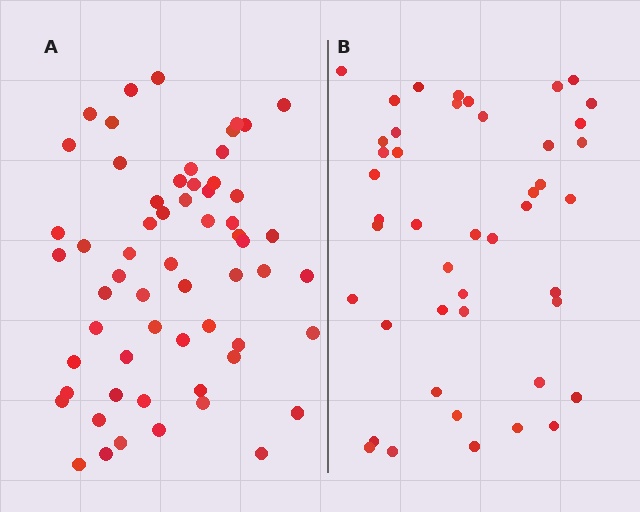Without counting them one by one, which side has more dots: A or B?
Region A (the left region) has more dots.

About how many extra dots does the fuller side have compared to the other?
Region A has approximately 15 more dots than region B.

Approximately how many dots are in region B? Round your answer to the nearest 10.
About 40 dots. (The exact count is 45, which rounds to 40.)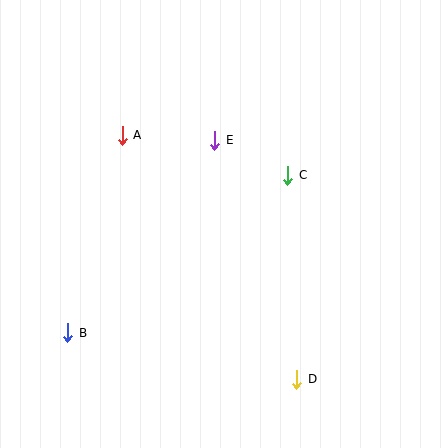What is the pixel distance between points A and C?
The distance between A and C is 170 pixels.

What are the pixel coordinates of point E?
Point E is at (215, 140).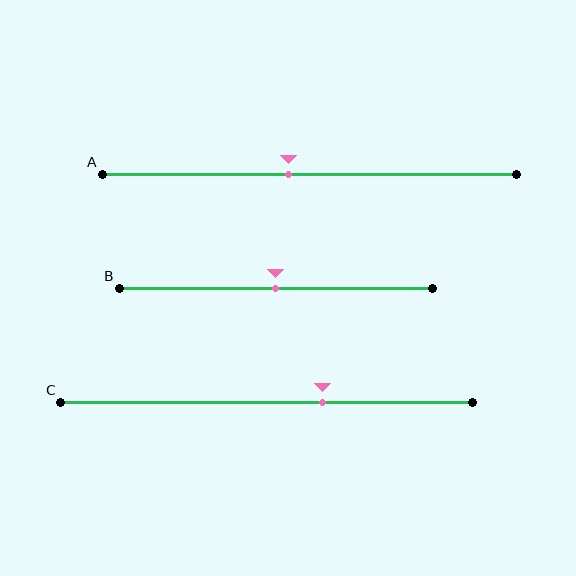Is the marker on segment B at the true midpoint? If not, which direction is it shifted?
Yes, the marker on segment B is at the true midpoint.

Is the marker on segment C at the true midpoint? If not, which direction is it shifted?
No, the marker on segment C is shifted to the right by about 14% of the segment length.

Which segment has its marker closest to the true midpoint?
Segment B has its marker closest to the true midpoint.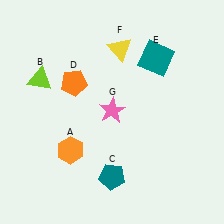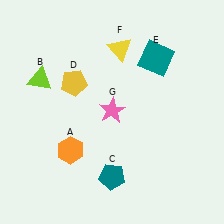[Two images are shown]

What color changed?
The pentagon (D) changed from orange in Image 1 to yellow in Image 2.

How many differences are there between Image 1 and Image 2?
There is 1 difference between the two images.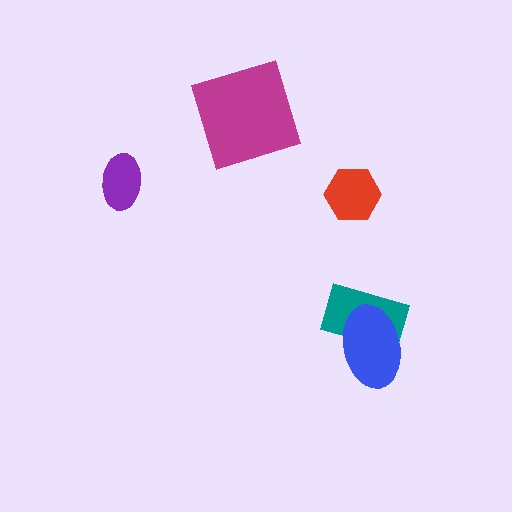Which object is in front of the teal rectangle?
The blue ellipse is in front of the teal rectangle.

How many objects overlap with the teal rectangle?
1 object overlaps with the teal rectangle.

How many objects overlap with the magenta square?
0 objects overlap with the magenta square.